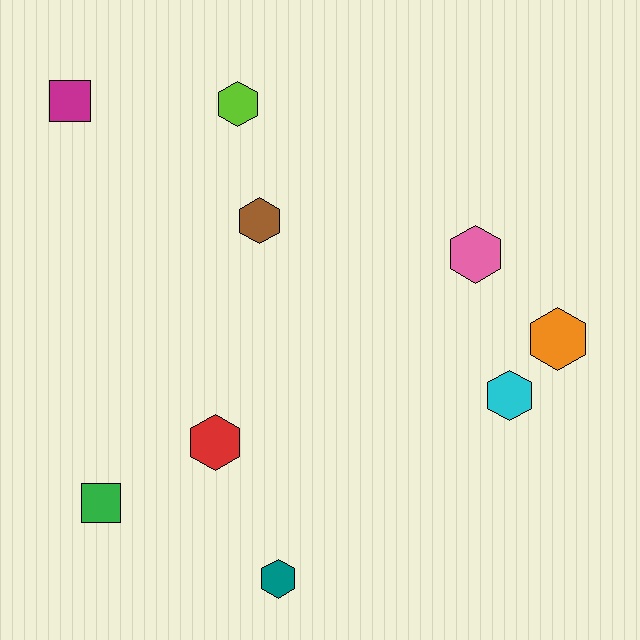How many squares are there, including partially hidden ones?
There are 2 squares.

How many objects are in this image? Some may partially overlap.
There are 9 objects.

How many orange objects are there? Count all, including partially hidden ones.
There is 1 orange object.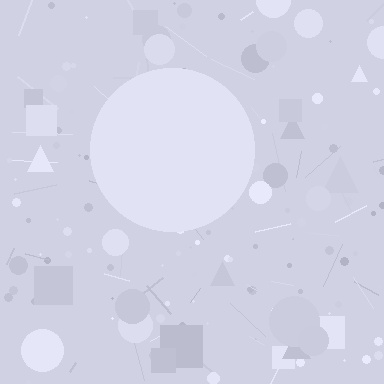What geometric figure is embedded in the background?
A circle is embedded in the background.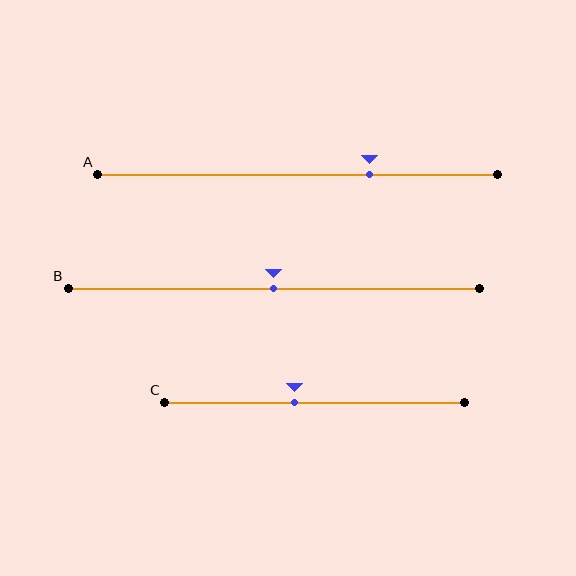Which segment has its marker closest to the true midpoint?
Segment B has its marker closest to the true midpoint.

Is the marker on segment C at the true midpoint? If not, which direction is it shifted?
No, the marker on segment C is shifted to the left by about 7% of the segment length.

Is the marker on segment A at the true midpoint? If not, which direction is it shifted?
No, the marker on segment A is shifted to the right by about 18% of the segment length.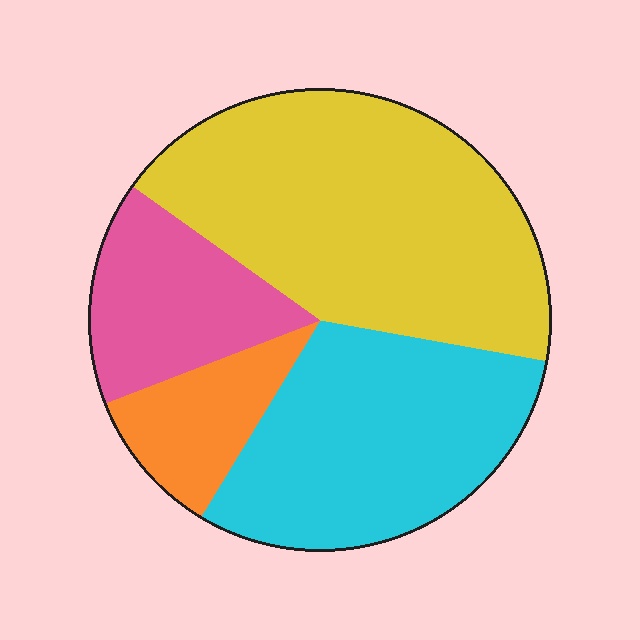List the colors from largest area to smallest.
From largest to smallest: yellow, cyan, pink, orange.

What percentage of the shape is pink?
Pink covers 16% of the shape.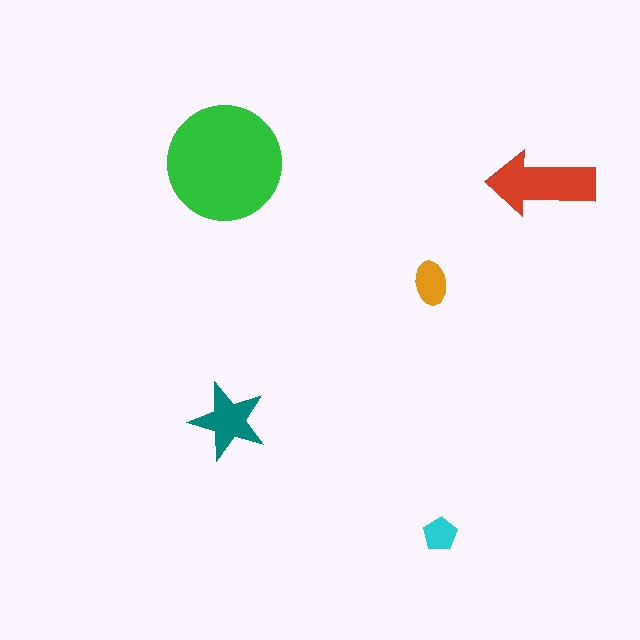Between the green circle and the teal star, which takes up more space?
The green circle.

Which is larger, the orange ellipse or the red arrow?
The red arrow.